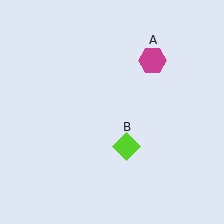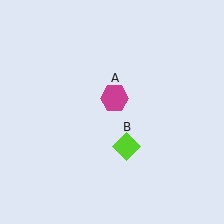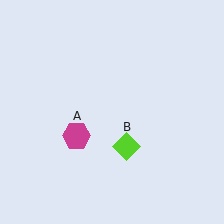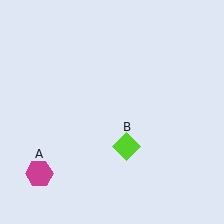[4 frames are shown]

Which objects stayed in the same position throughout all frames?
Lime diamond (object B) remained stationary.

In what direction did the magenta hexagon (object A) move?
The magenta hexagon (object A) moved down and to the left.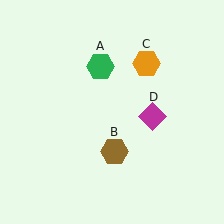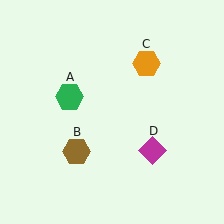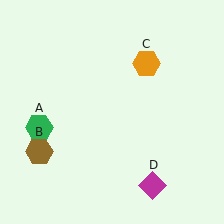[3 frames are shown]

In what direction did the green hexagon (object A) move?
The green hexagon (object A) moved down and to the left.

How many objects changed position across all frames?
3 objects changed position: green hexagon (object A), brown hexagon (object B), magenta diamond (object D).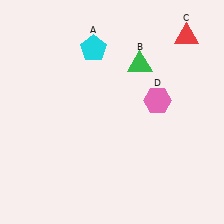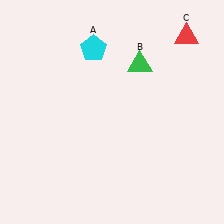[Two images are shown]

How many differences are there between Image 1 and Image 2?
There is 1 difference between the two images.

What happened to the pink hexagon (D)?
The pink hexagon (D) was removed in Image 2. It was in the top-right area of Image 1.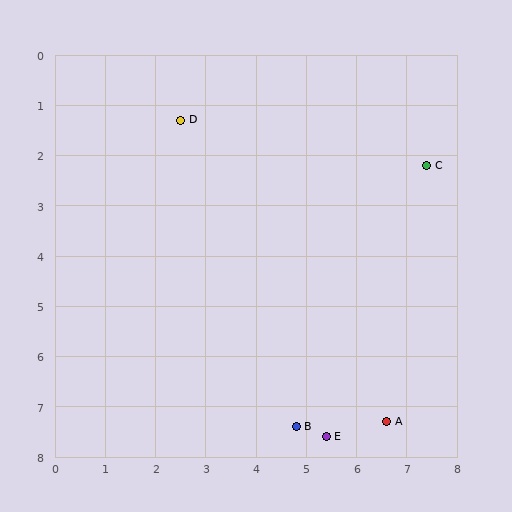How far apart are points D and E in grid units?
Points D and E are about 6.9 grid units apart.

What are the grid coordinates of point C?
Point C is at approximately (7.4, 2.2).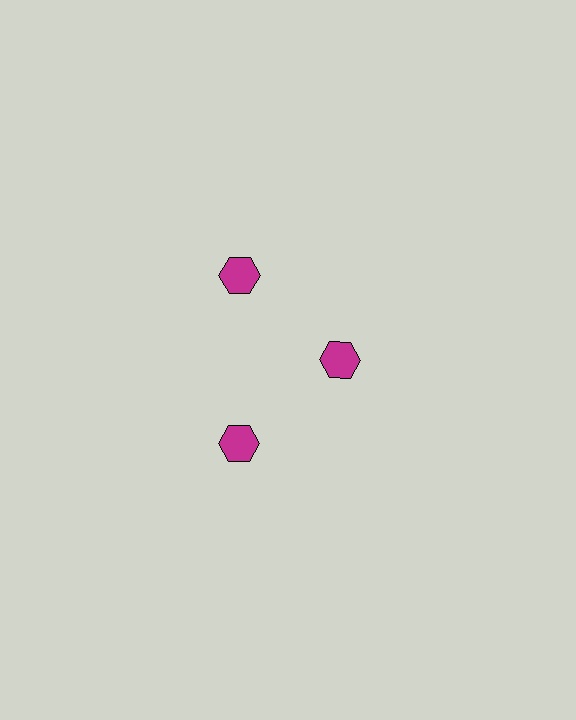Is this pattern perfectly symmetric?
No. The 3 magenta hexagons are arranged in a ring, but one element near the 3 o'clock position is pulled inward toward the center, breaking the 3-fold rotational symmetry.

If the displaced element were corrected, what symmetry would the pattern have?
It would have 3-fold rotational symmetry — the pattern would map onto itself every 120 degrees.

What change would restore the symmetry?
The symmetry would be restored by moving it outward, back onto the ring so that all 3 hexagons sit at equal angles and equal distance from the center.